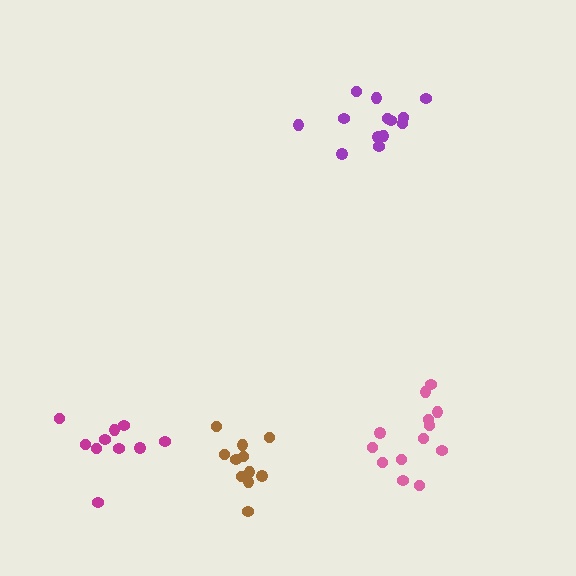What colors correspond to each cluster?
The clusters are colored: brown, pink, magenta, purple.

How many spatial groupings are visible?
There are 4 spatial groupings.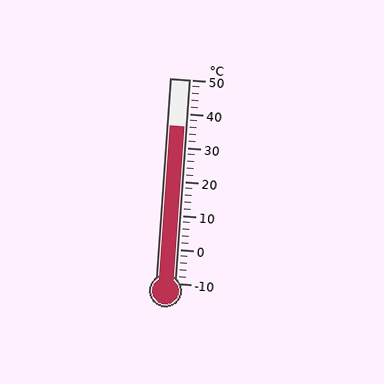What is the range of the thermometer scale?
The thermometer scale ranges from -10°C to 50°C.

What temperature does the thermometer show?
The thermometer shows approximately 36°C.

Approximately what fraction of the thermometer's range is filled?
The thermometer is filled to approximately 75% of its range.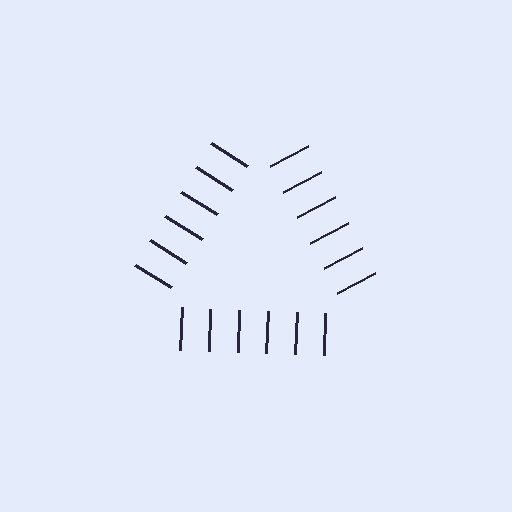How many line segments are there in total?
18 — 6 along each of the 3 edges.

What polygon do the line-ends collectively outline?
An illusory triangle — the line segments terminate on its edges but no continuous stroke is drawn.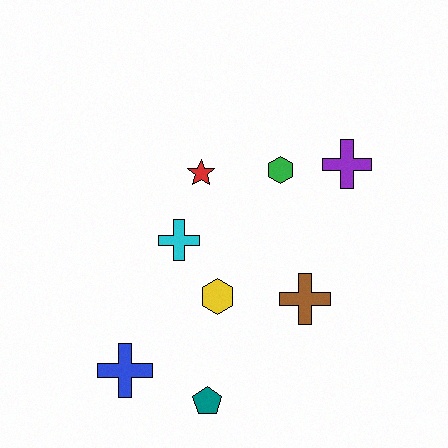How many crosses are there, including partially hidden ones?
There are 4 crosses.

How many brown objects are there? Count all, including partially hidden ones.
There is 1 brown object.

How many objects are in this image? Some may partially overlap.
There are 8 objects.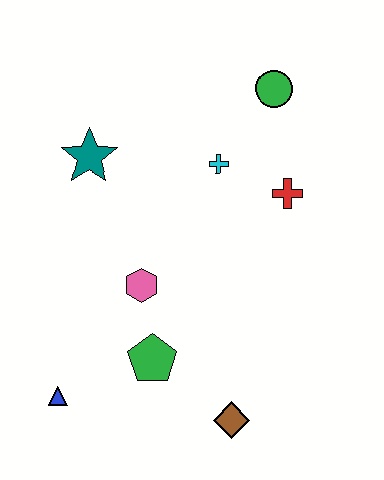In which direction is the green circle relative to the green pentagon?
The green circle is above the green pentagon.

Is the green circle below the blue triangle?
No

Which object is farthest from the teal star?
The brown diamond is farthest from the teal star.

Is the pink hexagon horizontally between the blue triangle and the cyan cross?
Yes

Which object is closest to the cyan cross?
The red cross is closest to the cyan cross.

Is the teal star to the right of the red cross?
No